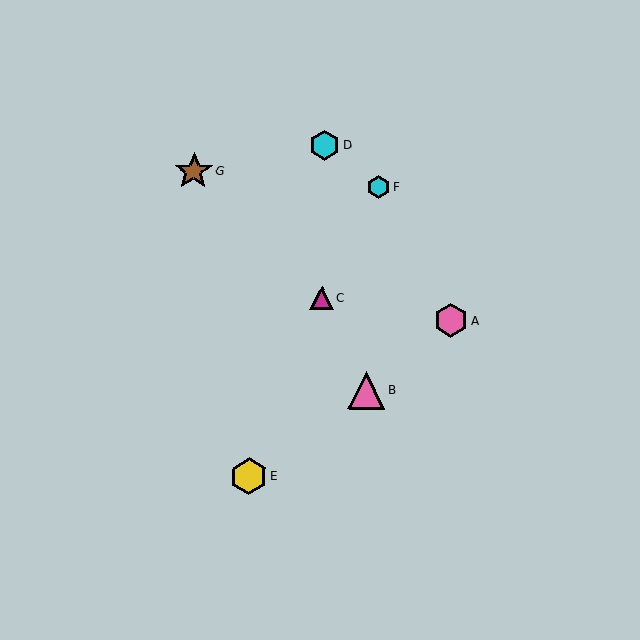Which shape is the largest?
The brown star (labeled G) is the largest.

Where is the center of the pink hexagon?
The center of the pink hexagon is at (451, 320).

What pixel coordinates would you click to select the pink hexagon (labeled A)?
Click at (451, 320) to select the pink hexagon A.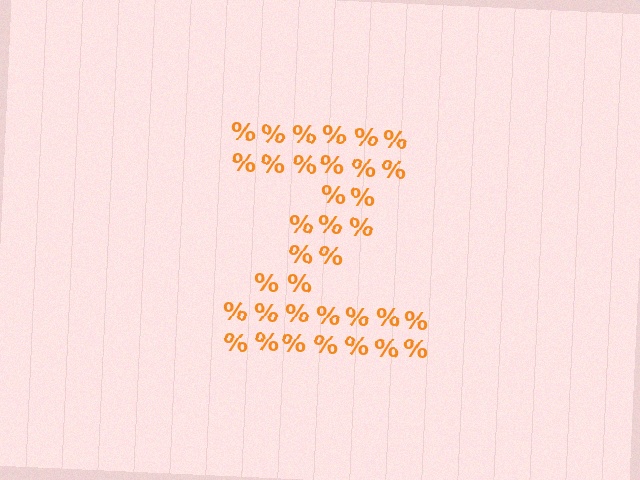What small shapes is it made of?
It is made of small percent signs.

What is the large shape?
The large shape is the letter Z.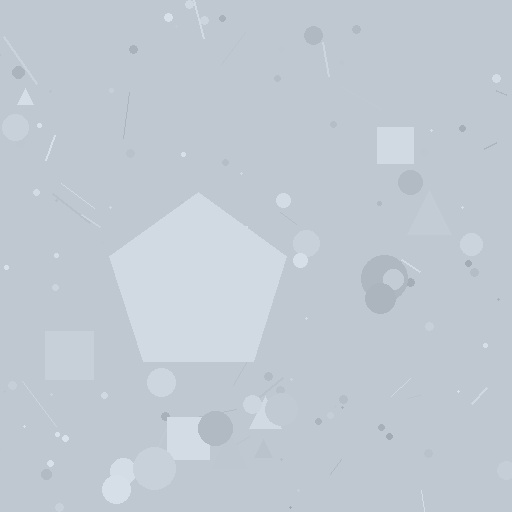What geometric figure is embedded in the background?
A pentagon is embedded in the background.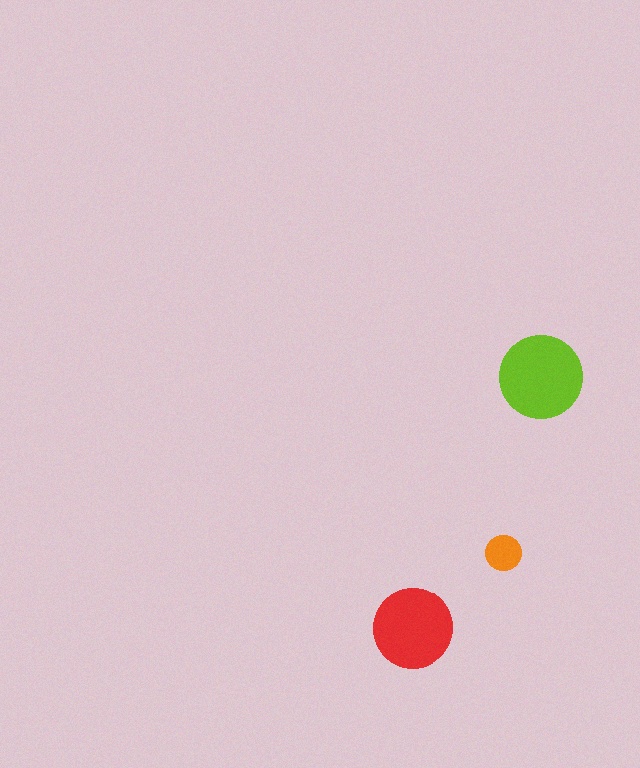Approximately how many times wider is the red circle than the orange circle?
About 2 times wider.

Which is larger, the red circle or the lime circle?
The lime one.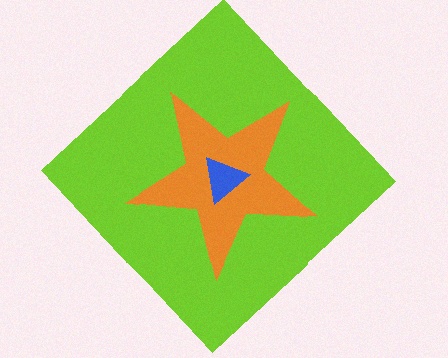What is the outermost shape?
The lime diamond.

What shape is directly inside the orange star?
The blue triangle.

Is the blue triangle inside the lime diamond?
Yes.